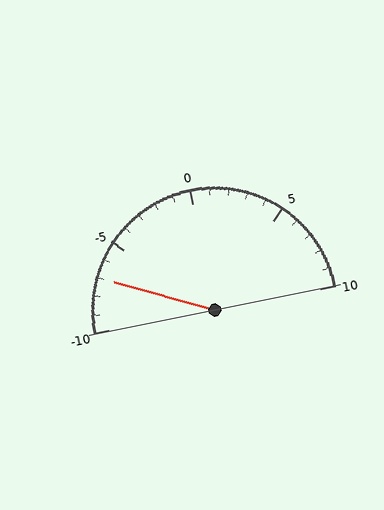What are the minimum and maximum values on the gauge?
The gauge ranges from -10 to 10.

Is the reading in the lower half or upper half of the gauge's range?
The reading is in the lower half of the range (-10 to 10).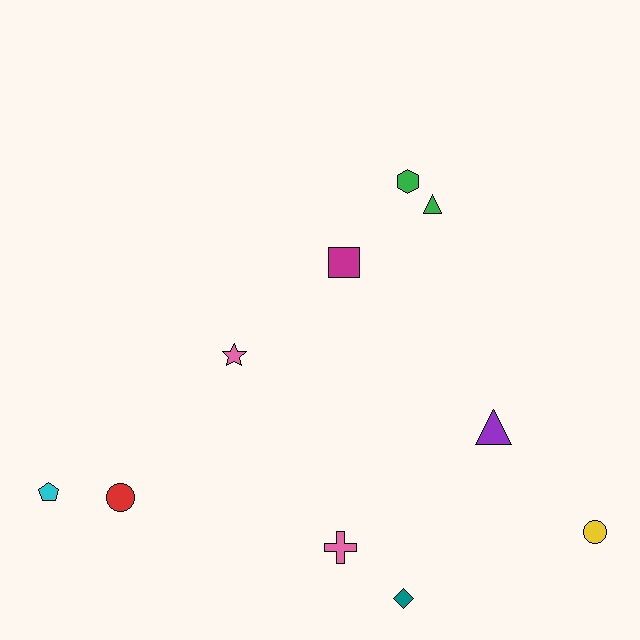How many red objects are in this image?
There is 1 red object.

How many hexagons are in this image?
There is 1 hexagon.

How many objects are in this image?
There are 10 objects.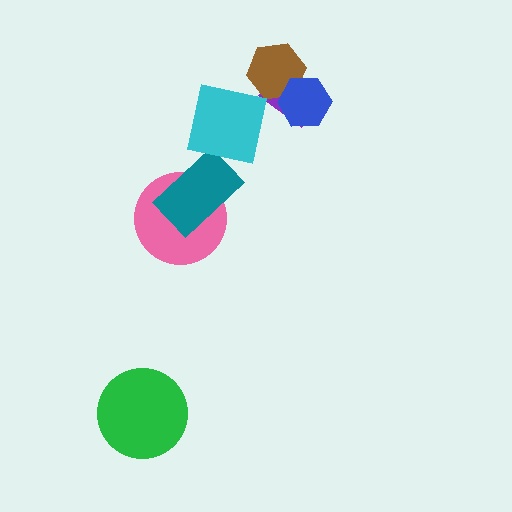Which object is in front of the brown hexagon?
The blue hexagon is in front of the brown hexagon.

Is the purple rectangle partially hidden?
Yes, it is partially covered by another shape.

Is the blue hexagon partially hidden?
No, no other shape covers it.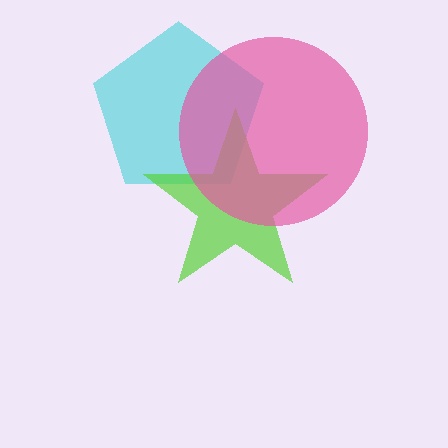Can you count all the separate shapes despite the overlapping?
Yes, there are 3 separate shapes.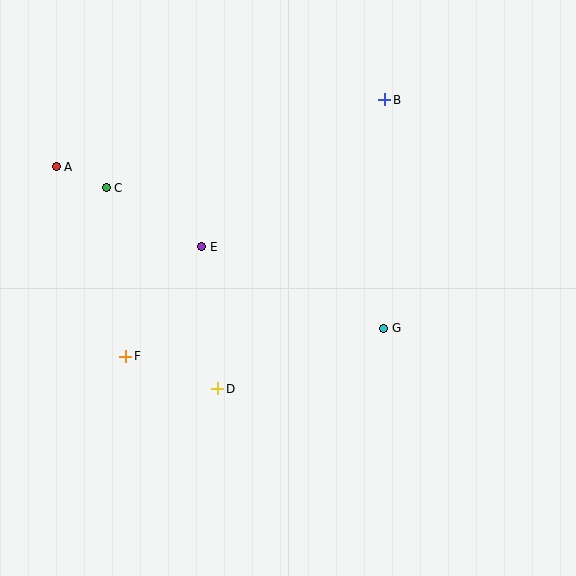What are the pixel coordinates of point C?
Point C is at (106, 188).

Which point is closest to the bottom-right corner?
Point G is closest to the bottom-right corner.